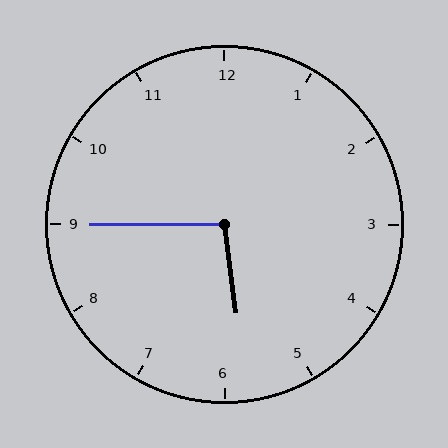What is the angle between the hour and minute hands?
Approximately 98 degrees.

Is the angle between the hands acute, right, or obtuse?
It is obtuse.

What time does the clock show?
5:45.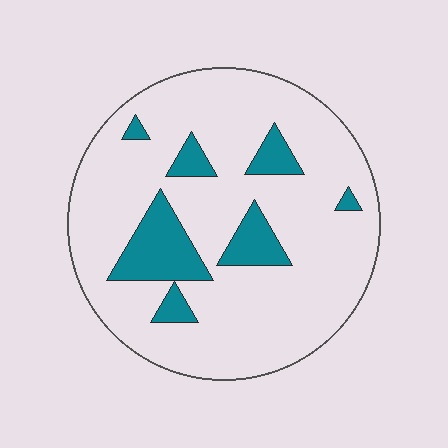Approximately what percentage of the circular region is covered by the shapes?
Approximately 15%.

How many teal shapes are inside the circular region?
7.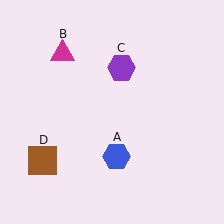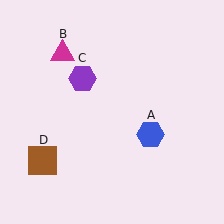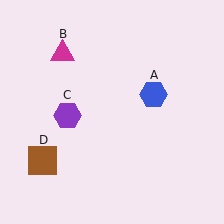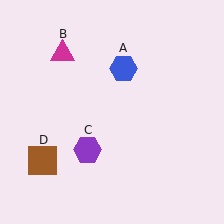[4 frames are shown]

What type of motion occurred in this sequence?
The blue hexagon (object A), purple hexagon (object C) rotated counterclockwise around the center of the scene.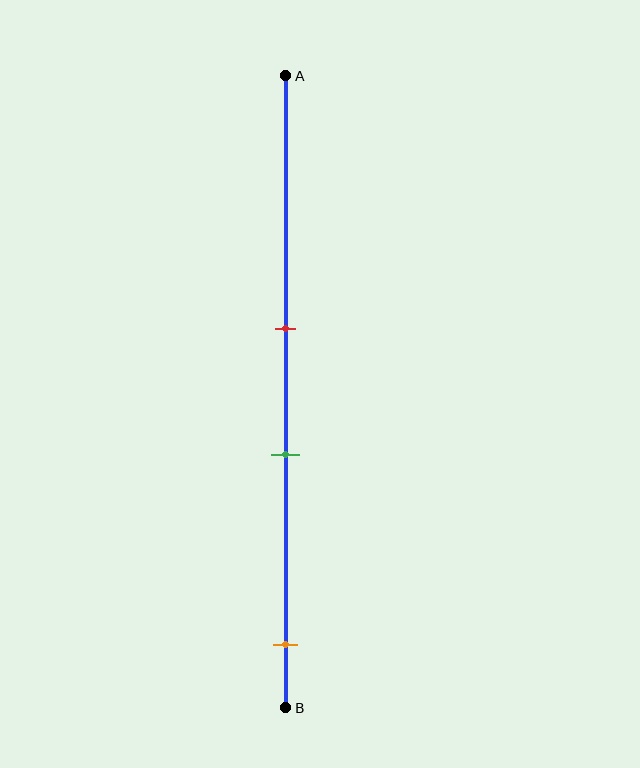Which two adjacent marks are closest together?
The red and green marks are the closest adjacent pair.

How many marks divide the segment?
There are 3 marks dividing the segment.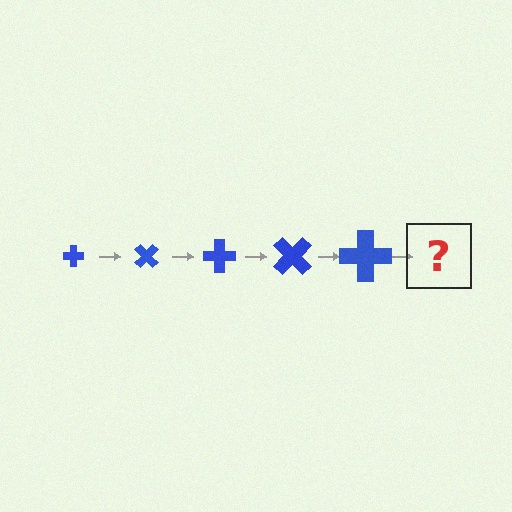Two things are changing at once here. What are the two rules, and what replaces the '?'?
The two rules are that the cross grows larger each step and it rotates 45 degrees each step. The '?' should be a cross, larger than the previous one and rotated 225 degrees from the start.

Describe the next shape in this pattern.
It should be a cross, larger than the previous one and rotated 225 degrees from the start.